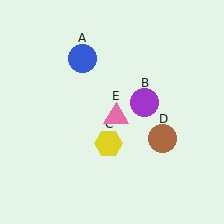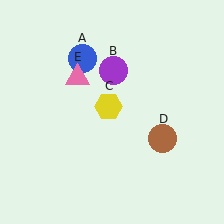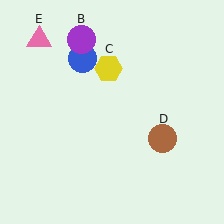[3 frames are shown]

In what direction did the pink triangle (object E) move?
The pink triangle (object E) moved up and to the left.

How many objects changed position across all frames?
3 objects changed position: purple circle (object B), yellow hexagon (object C), pink triangle (object E).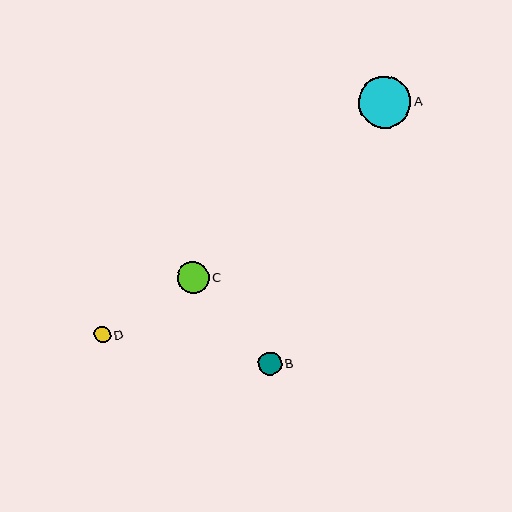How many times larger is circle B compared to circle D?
Circle B is approximately 1.5 times the size of circle D.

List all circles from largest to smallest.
From largest to smallest: A, C, B, D.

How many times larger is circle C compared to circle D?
Circle C is approximately 2.0 times the size of circle D.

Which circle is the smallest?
Circle D is the smallest with a size of approximately 16 pixels.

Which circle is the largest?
Circle A is the largest with a size of approximately 52 pixels.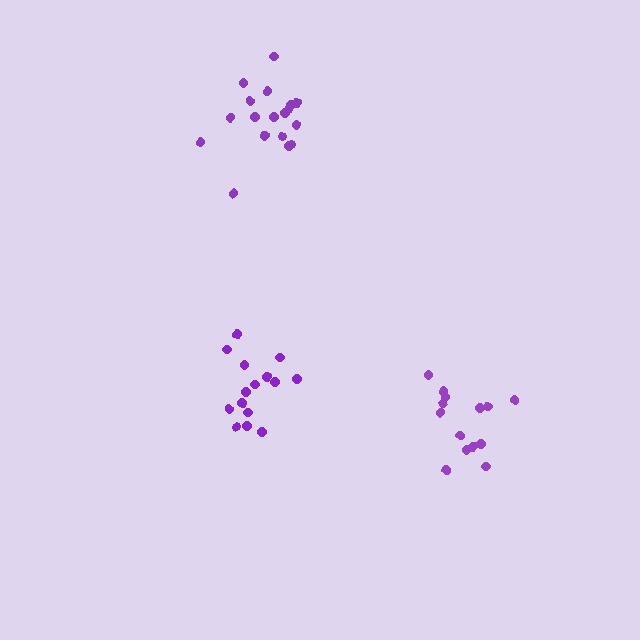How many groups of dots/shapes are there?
There are 3 groups.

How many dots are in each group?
Group 1: 18 dots, Group 2: 15 dots, Group 3: 14 dots (47 total).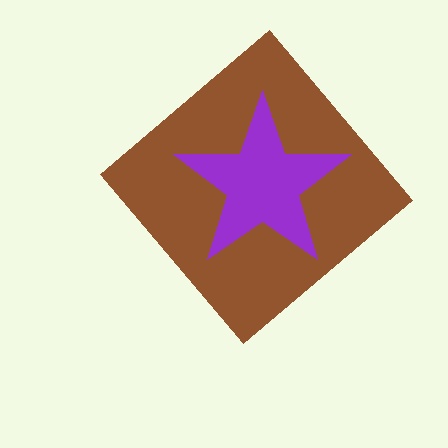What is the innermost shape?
The purple star.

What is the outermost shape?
The brown diamond.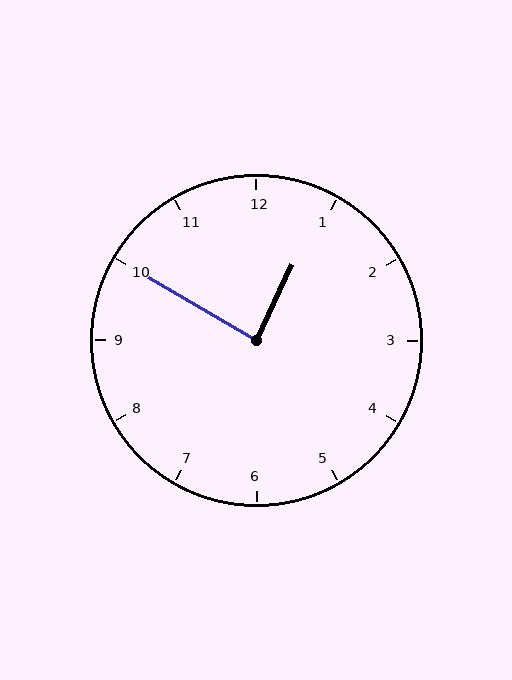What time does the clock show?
12:50.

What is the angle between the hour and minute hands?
Approximately 85 degrees.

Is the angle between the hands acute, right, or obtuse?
It is right.